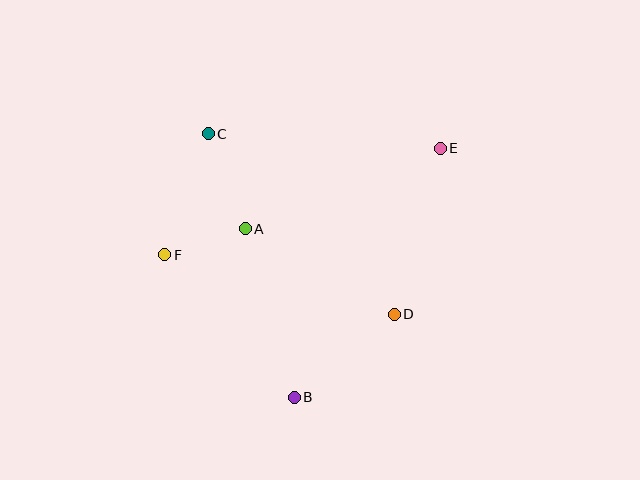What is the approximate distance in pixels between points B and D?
The distance between B and D is approximately 130 pixels.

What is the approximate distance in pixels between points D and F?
The distance between D and F is approximately 237 pixels.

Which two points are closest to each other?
Points A and F are closest to each other.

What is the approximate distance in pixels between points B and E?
The distance between B and E is approximately 288 pixels.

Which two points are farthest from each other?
Points E and F are farthest from each other.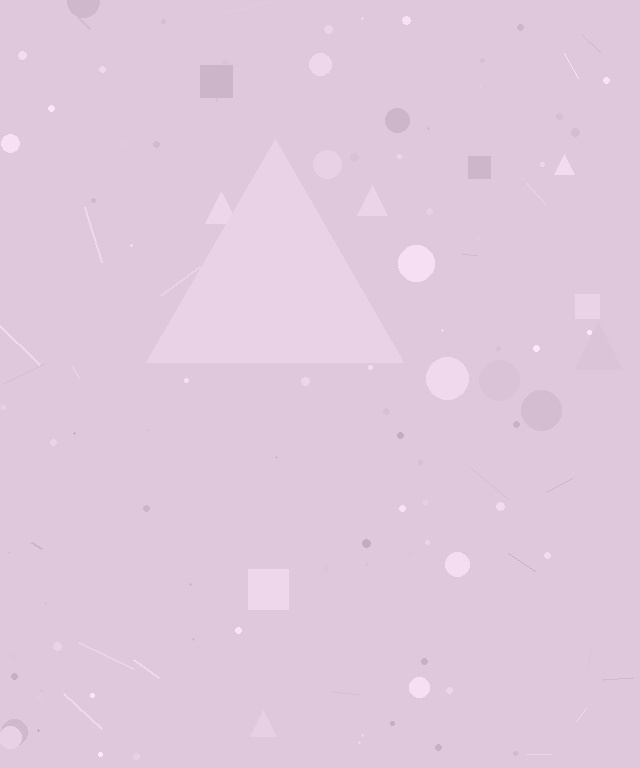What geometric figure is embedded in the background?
A triangle is embedded in the background.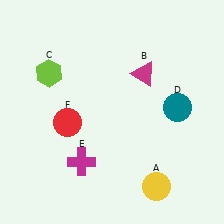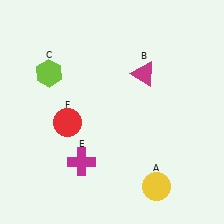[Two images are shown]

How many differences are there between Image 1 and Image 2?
There is 1 difference between the two images.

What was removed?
The teal circle (D) was removed in Image 2.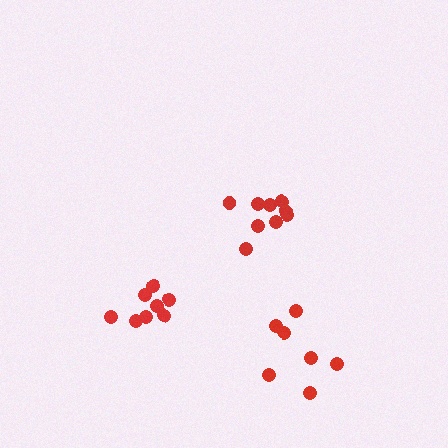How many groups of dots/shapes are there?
There are 3 groups.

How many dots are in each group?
Group 1: 8 dots, Group 2: 9 dots, Group 3: 7 dots (24 total).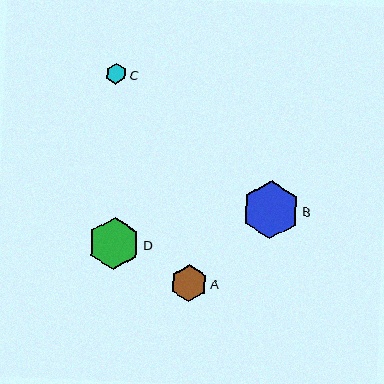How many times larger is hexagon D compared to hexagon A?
Hexagon D is approximately 1.4 times the size of hexagon A.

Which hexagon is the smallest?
Hexagon C is the smallest with a size of approximately 21 pixels.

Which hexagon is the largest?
Hexagon B is the largest with a size of approximately 58 pixels.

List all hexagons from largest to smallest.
From largest to smallest: B, D, A, C.